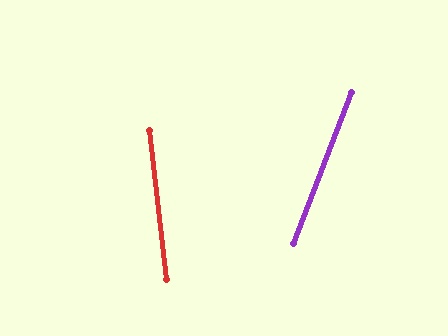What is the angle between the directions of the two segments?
Approximately 28 degrees.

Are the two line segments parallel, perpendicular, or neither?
Neither parallel nor perpendicular — they differ by about 28°.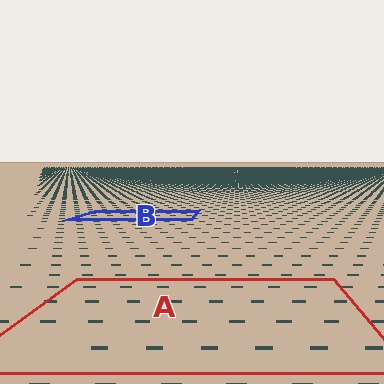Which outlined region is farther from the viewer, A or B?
Region B is farther from the viewer — the texture elements inside it appear smaller and more densely packed.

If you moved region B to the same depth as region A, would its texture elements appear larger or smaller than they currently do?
They would appear larger. At a closer depth, the same texture elements are projected at a bigger on-screen size.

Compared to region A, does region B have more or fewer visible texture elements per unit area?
Region B has more texture elements per unit area — they are packed more densely because it is farther away.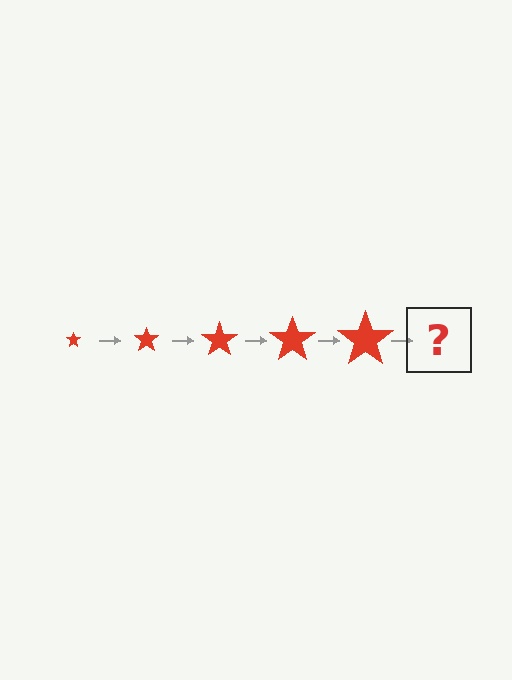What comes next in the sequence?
The next element should be a red star, larger than the previous one.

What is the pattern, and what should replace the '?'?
The pattern is that the star gets progressively larger each step. The '?' should be a red star, larger than the previous one.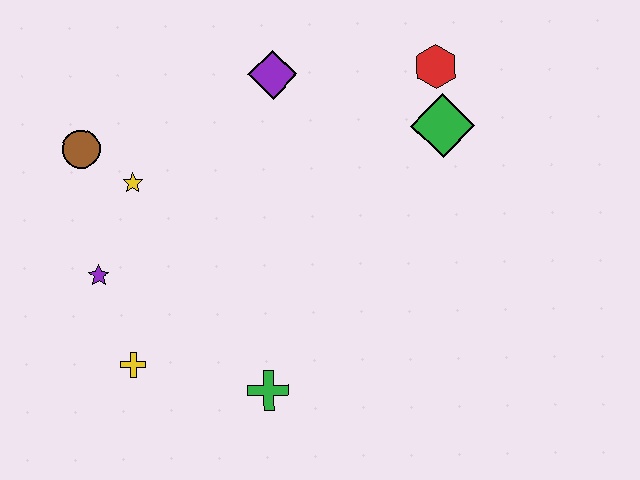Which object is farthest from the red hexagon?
The yellow cross is farthest from the red hexagon.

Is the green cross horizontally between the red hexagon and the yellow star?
Yes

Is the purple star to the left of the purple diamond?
Yes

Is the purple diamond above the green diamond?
Yes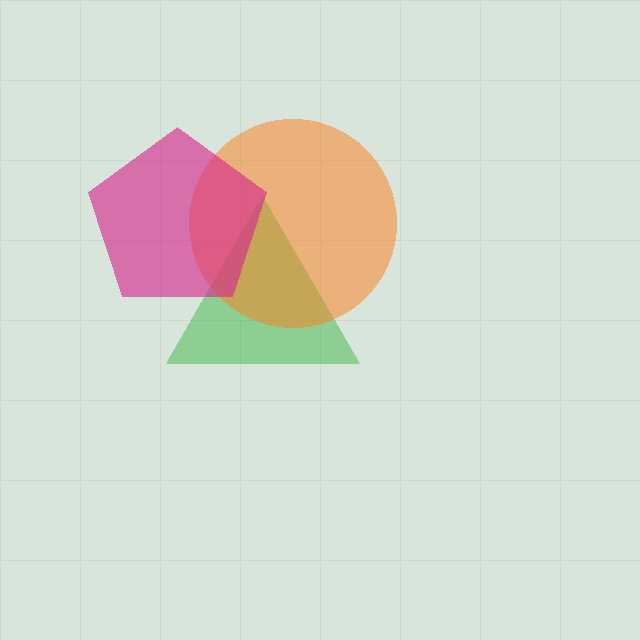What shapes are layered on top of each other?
The layered shapes are: a green triangle, an orange circle, a magenta pentagon.